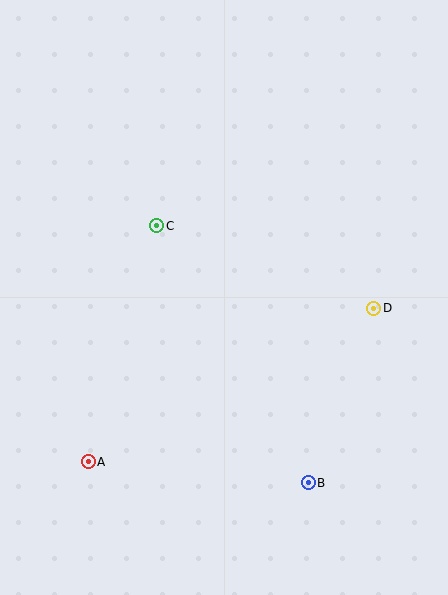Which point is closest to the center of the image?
Point C at (157, 226) is closest to the center.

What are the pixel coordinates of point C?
Point C is at (157, 226).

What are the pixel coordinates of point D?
Point D is at (374, 308).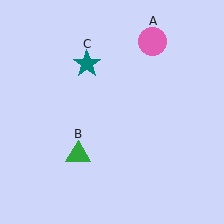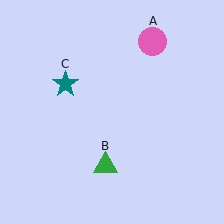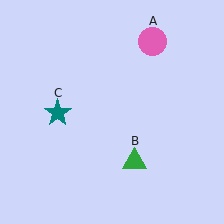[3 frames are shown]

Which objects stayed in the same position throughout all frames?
Pink circle (object A) remained stationary.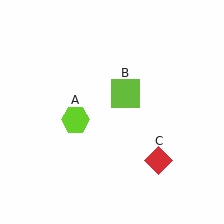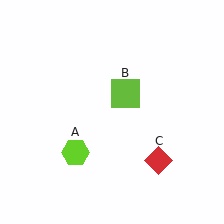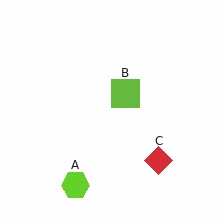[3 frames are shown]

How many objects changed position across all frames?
1 object changed position: lime hexagon (object A).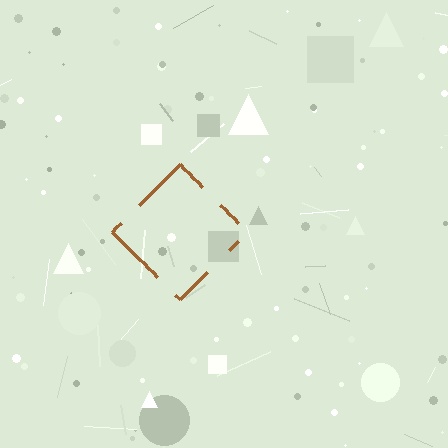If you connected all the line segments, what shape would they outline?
They would outline a diamond.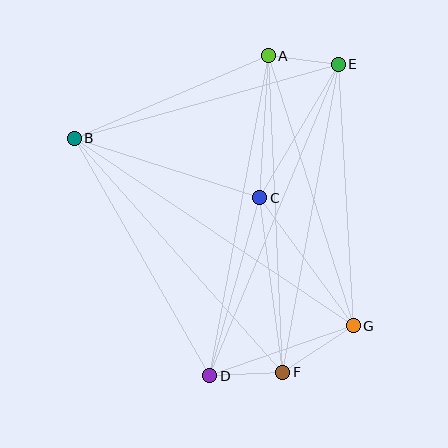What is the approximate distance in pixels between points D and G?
The distance between D and G is approximately 152 pixels.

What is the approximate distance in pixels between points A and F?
The distance between A and F is approximately 317 pixels.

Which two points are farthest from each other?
Points D and E are farthest from each other.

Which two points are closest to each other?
Points A and E are closest to each other.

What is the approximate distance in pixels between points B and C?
The distance between B and C is approximately 195 pixels.